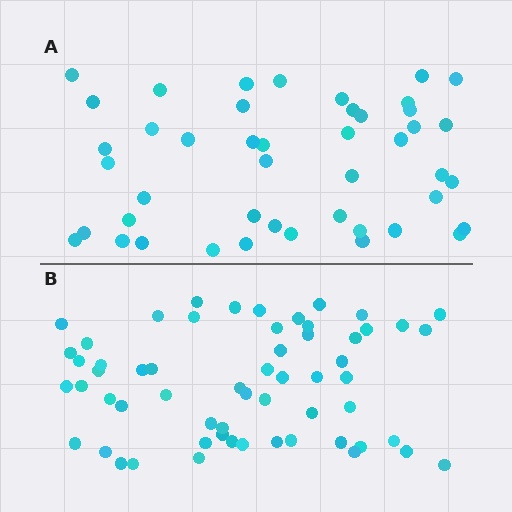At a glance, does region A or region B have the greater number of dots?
Region B (the bottom region) has more dots.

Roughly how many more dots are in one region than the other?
Region B has approximately 15 more dots than region A.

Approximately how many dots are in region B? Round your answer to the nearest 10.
About 60 dots. (The exact count is 59, which rounds to 60.)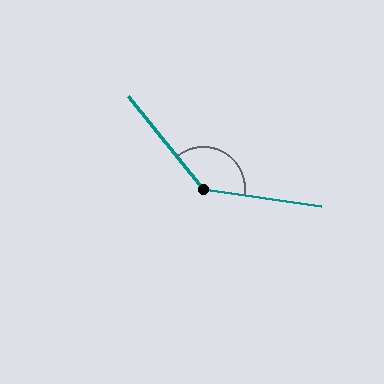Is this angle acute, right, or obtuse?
It is obtuse.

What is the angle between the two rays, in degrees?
Approximately 137 degrees.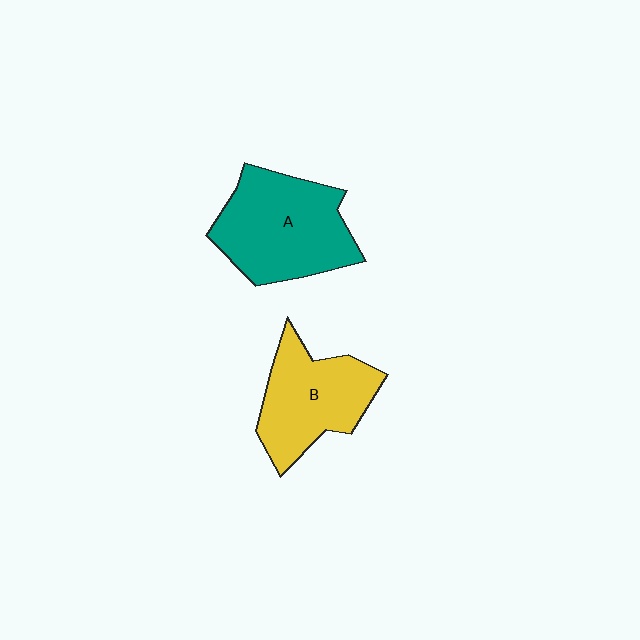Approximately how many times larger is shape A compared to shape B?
Approximately 1.2 times.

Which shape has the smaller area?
Shape B (yellow).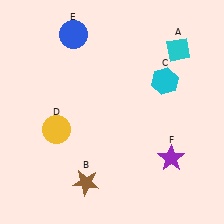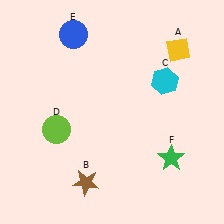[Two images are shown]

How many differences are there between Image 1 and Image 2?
There are 3 differences between the two images.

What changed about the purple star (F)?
In Image 1, F is purple. In Image 2, it changed to green.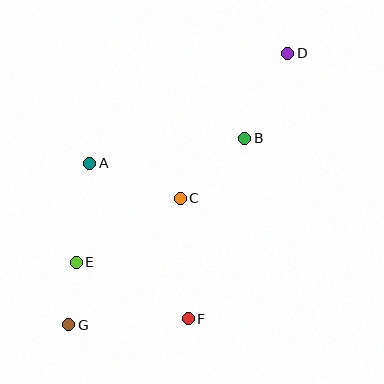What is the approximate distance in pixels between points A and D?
The distance between A and D is approximately 226 pixels.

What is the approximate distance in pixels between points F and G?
The distance between F and G is approximately 120 pixels.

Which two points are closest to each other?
Points E and G are closest to each other.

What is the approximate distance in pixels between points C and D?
The distance between C and D is approximately 181 pixels.